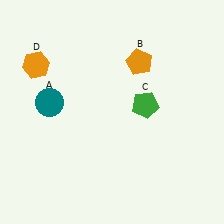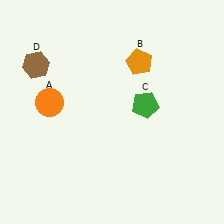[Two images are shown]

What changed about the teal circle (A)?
In Image 1, A is teal. In Image 2, it changed to orange.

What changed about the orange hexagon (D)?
In Image 1, D is orange. In Image 2, it changed to brown.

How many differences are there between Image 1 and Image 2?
There are 2 differences between the two images.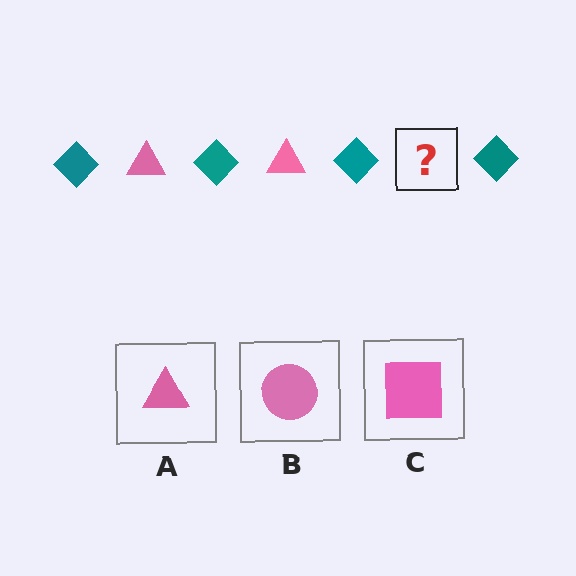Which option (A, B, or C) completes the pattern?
A.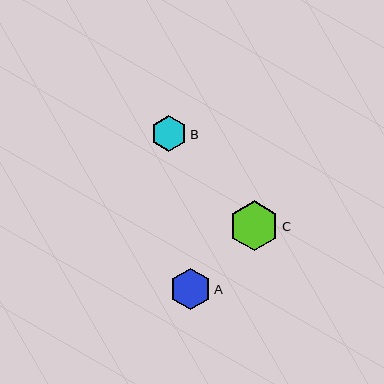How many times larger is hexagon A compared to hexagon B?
Hexagon A is approximately 1.1 times the size of hexagon B.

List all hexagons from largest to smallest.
From largest to smallest: C, A, B.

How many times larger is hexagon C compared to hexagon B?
Hexagon C is approximately 1.4 times the size of hexagon B.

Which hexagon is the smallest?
Hexagon B is the smallest with a size of approximately 36 pixels.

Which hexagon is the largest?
Hexagon C is the largest with a size of approximately 50 pixels.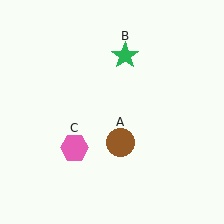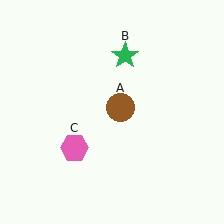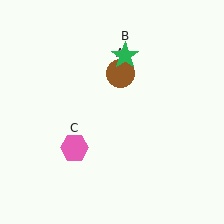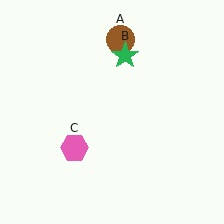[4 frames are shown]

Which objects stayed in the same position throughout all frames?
Green star (object B) and pink hexagon (object C) remained stationary.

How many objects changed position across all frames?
1 object changed position: brown circle (object A).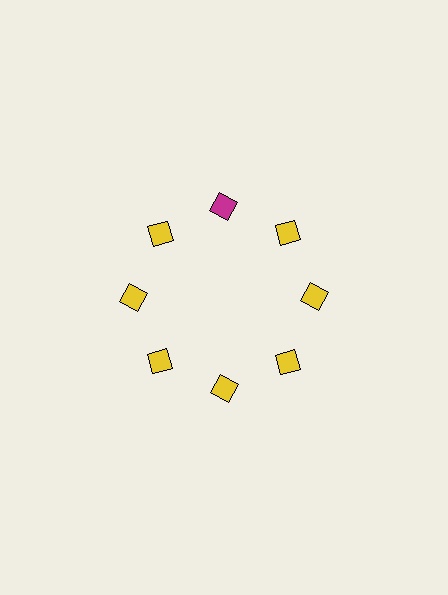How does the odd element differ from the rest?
It has a different color: magenta instead of yellow.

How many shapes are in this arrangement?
There are 8 shapes arranged in a ring pattern.